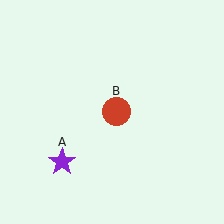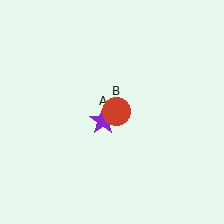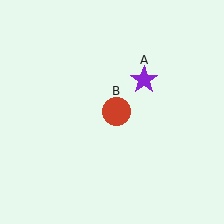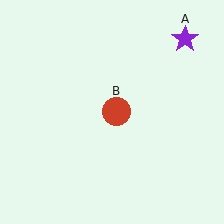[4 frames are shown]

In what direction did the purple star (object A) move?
The purple star (object A) moved up and to the right.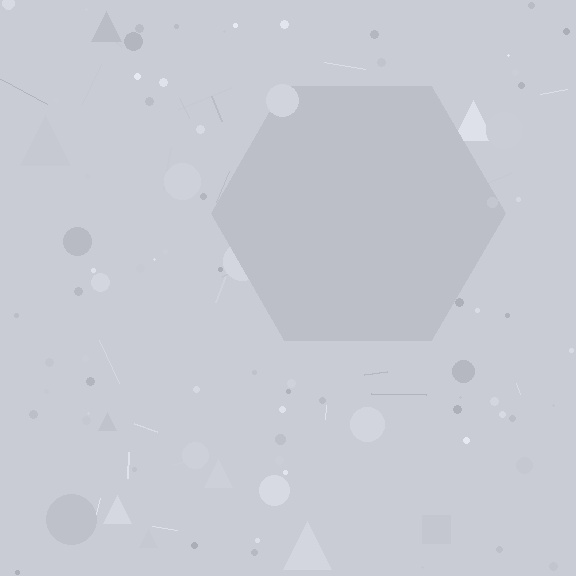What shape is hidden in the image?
A hexagon is hidden in the image.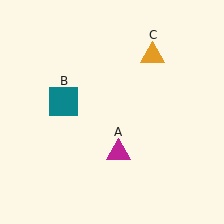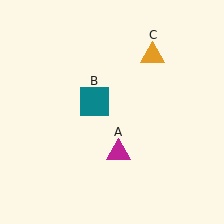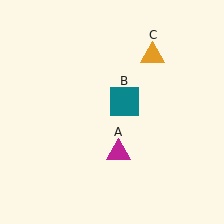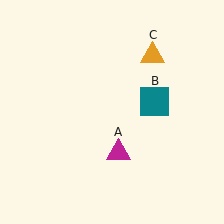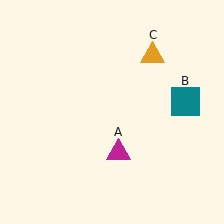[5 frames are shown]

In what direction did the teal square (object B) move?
The teal square (object B) moved right.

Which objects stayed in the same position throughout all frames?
Magenta triangle (object A) and orange triangle (object C) remained stationary.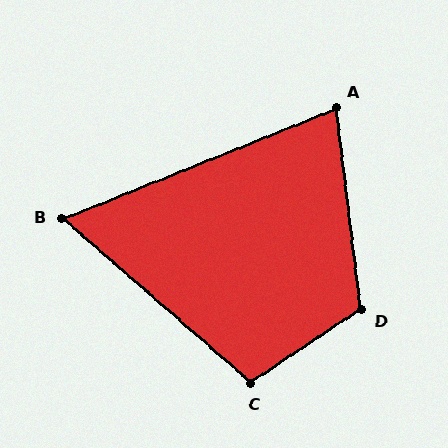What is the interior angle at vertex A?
Approximately 75 degrees (acute).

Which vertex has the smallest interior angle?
B, at approximately 63 degrees.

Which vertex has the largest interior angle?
D, at approximately 117 degrees.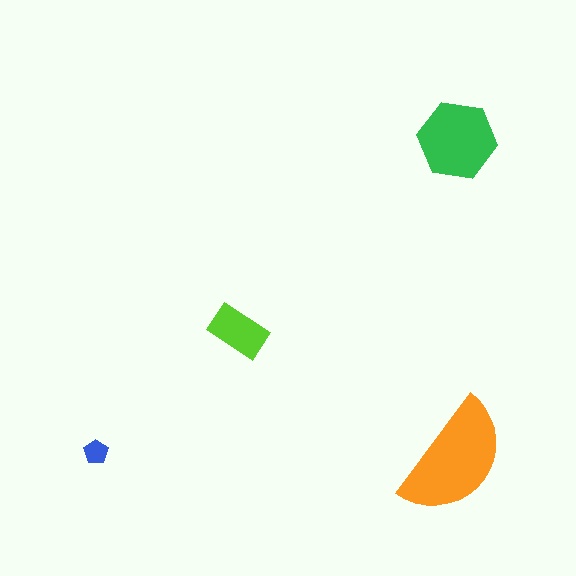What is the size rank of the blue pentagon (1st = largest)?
4th.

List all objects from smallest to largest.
The blue pentagon, the lime rectangle, the green hexagon, the orange semicircle.